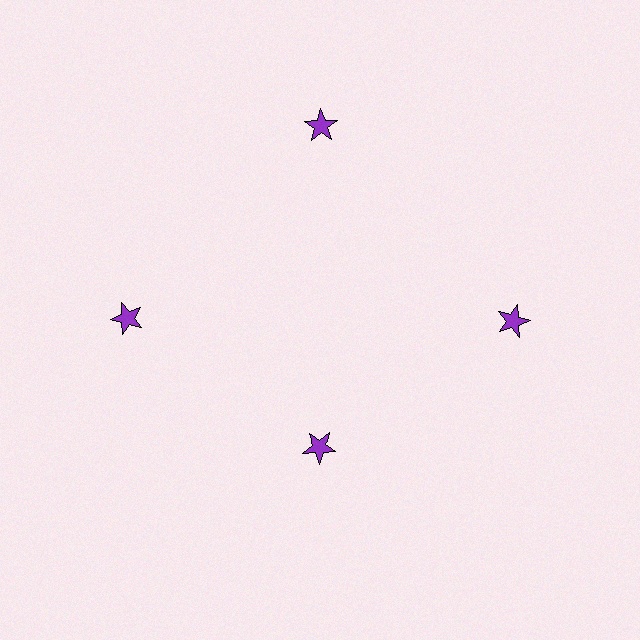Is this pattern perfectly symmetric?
No. The 4 purple stars are arranged in a ring, but one element near the 6 o'clock position is pulled inward toward the center, breaking the 4-fold rotational symmetry.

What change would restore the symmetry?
The symmetry would be restored by moving it outward, back onto the ring so that all 4 stars sit at equal angles and equal distance from the center.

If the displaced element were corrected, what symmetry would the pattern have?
It would have 4-fold rotational symmetry — the pattern would map onto itself every 90 degrees.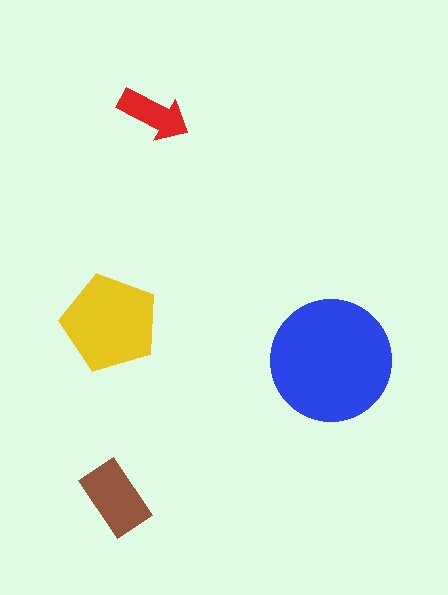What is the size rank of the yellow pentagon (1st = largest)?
2nd.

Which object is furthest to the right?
The blue circle is rightmost.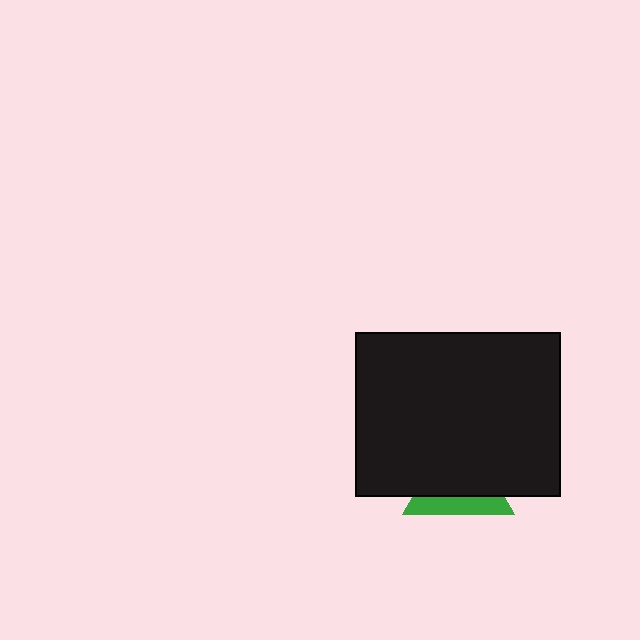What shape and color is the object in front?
The object in front is a black rectangle.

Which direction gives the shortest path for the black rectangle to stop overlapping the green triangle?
Moving up gives the shortest separation.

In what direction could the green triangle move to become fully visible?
The green triangle could move down. That would shift it out from behind the black rectangle entirely.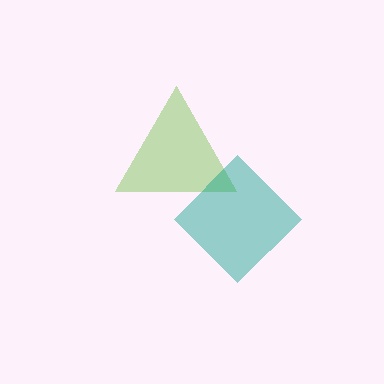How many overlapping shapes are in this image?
There are 2 overlapping shapes in the image.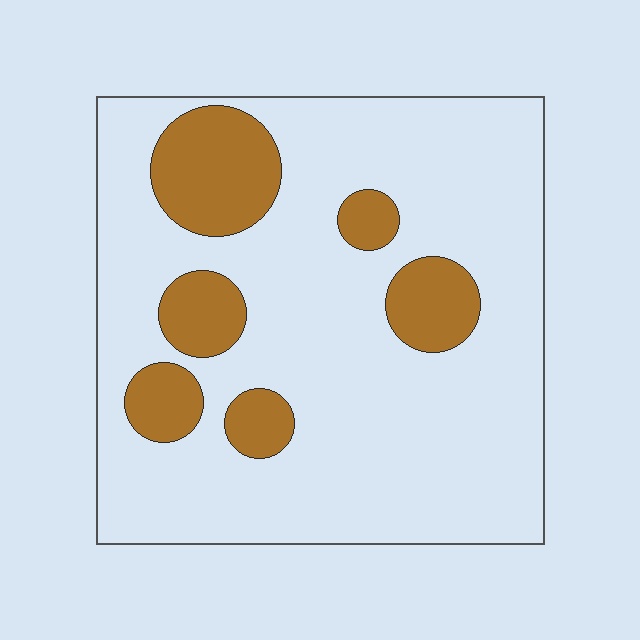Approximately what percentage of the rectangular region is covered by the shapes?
Approximately 20%.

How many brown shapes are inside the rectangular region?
6.